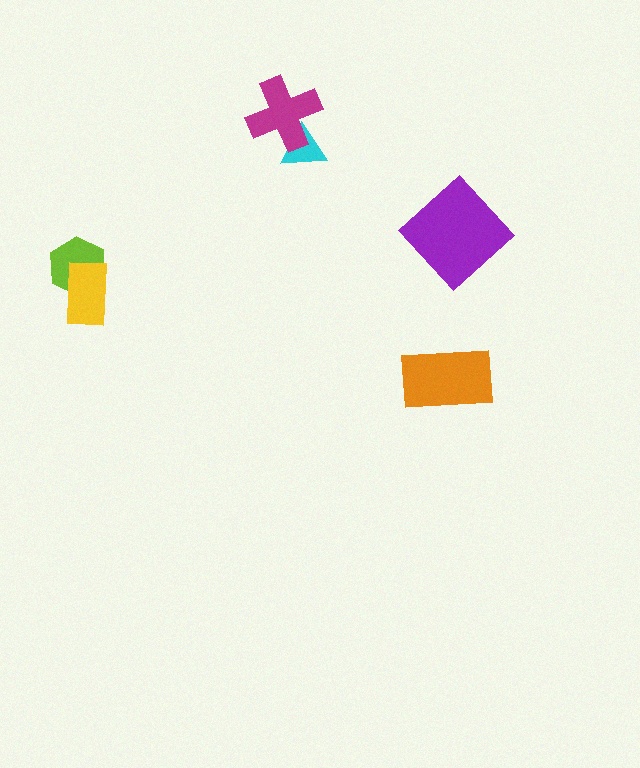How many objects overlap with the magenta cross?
1 object overlaps with the magenta cross.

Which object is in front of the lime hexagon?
The yellow rectangle is in front of the lime hexagon.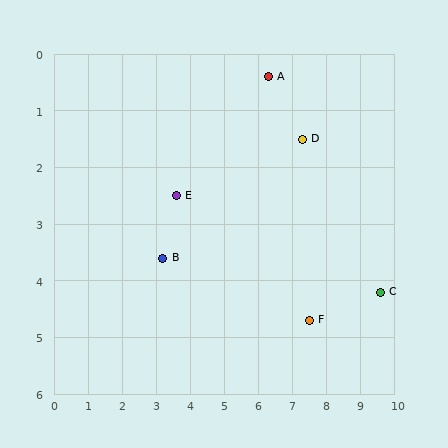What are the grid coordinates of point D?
Point D is at approximately (7.3, 1.5).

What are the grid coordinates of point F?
Point F is at approximately (7.5, 4.7).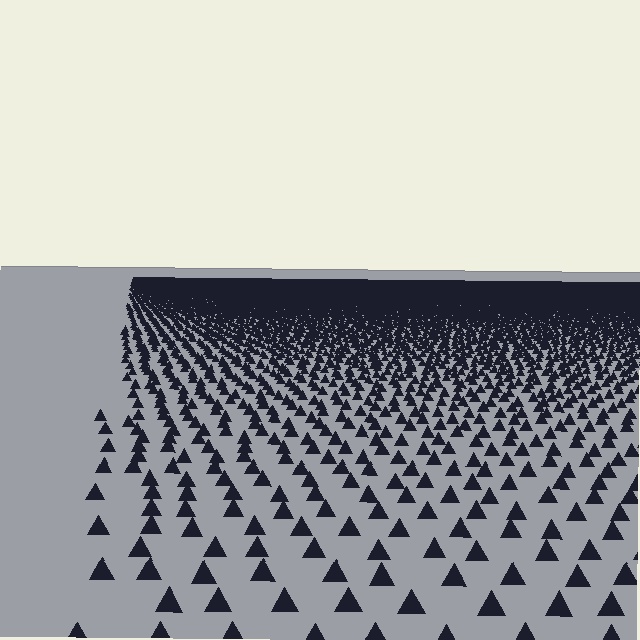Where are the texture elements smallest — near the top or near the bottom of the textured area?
Near the top.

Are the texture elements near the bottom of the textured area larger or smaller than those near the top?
Larger. Near the bottom, elements are closer to the viewer and appear at a bigger on-screen size.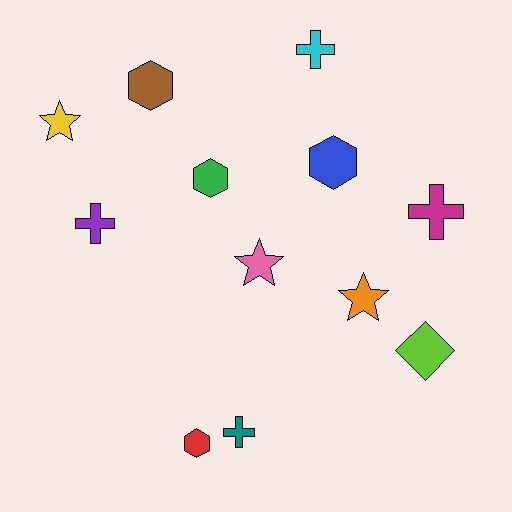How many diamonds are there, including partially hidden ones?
There is 1 diamond.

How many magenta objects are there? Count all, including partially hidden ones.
There is 1 magenta object.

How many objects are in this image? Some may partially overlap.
There are 12 objects.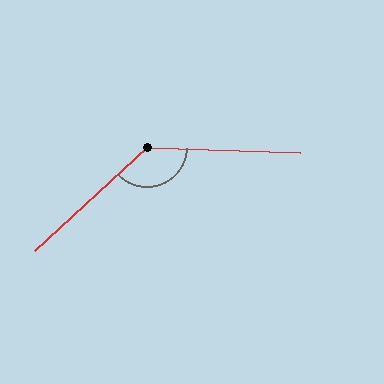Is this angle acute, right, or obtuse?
It is obtuse.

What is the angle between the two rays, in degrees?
Approximately 135 degrees.